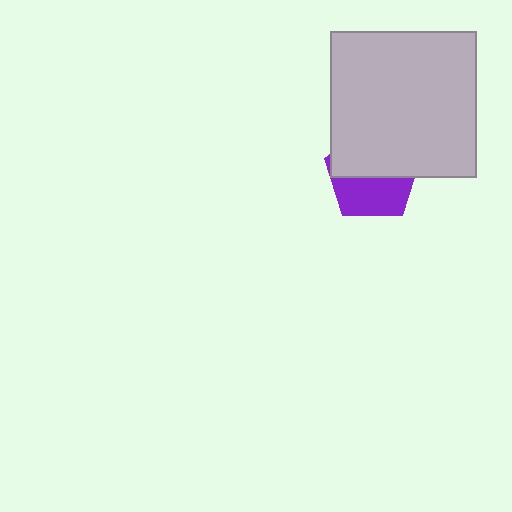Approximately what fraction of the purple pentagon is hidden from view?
Roughly 55% of the purple pentagon is hidden behind the light gray square.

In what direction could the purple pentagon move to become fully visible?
The purple pentagon could move down. That would shift it out from behind the light gray square entirely.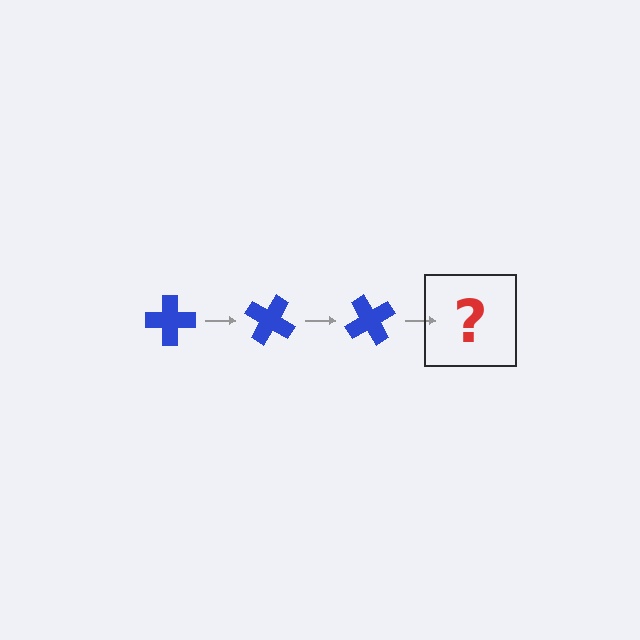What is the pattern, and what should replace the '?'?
The pattern is that the cross rotates 30 degrees each step. The '?' should be a blue cross rotated 90 degrees.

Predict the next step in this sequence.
The next step is a blue cross rotated 90 degrees.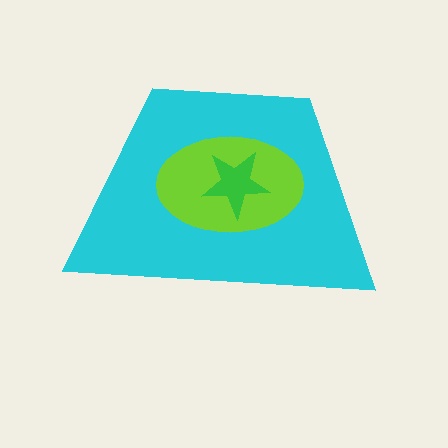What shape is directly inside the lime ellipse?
The green star.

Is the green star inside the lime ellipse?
Yes.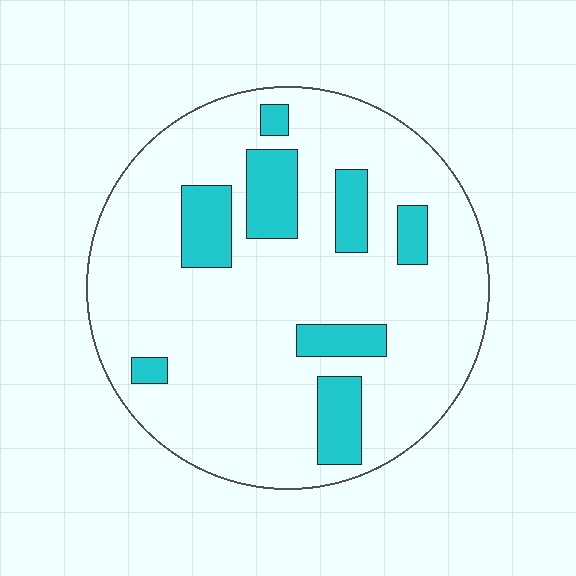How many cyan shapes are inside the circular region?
8.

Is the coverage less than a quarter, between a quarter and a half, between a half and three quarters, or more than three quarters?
Less than a quarter.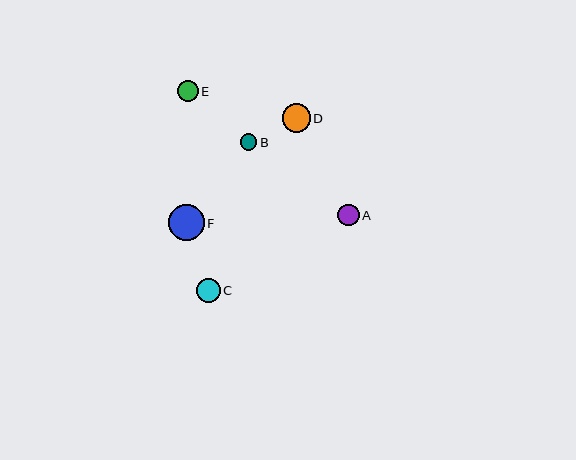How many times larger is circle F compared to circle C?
Circle F is approximately 1.5 times the size of circle C.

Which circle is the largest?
Circle F is the largest with a size of approximately 36 pixels.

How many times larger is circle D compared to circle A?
Circle D is approximately 1.3 times the size of circle A.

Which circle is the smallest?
Circle B is the smallest with a size of approximately 17 pixels.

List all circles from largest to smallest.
From largest to smallest: F, D, C, A, E, B.